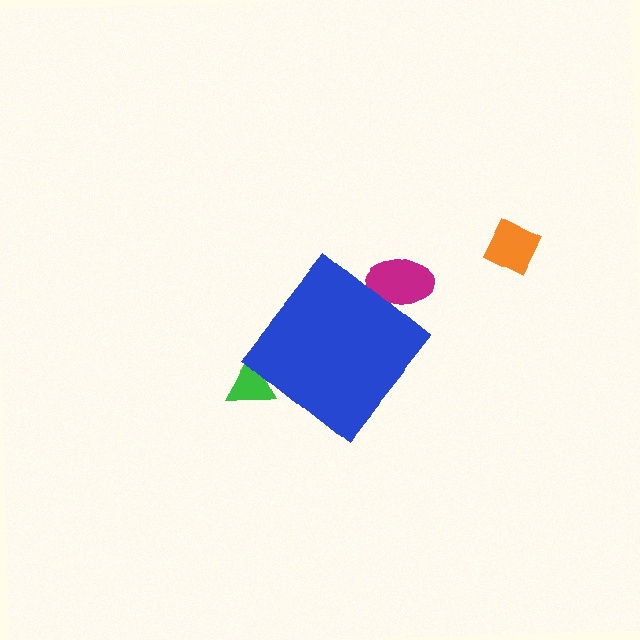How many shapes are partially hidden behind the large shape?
2 shapes are partially hidden.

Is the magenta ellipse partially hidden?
Yes, the magenta ellipse is partially hidden behind the blue diamond.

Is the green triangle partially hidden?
Yes, the green triangle is partially hidden behind the blue diamond.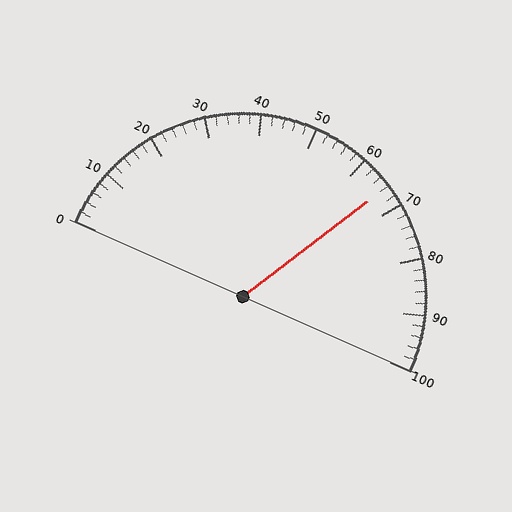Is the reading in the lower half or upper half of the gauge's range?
The reading is in the upper half of the range (0 to 100).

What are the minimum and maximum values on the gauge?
The gauge ranges from 0 to 100.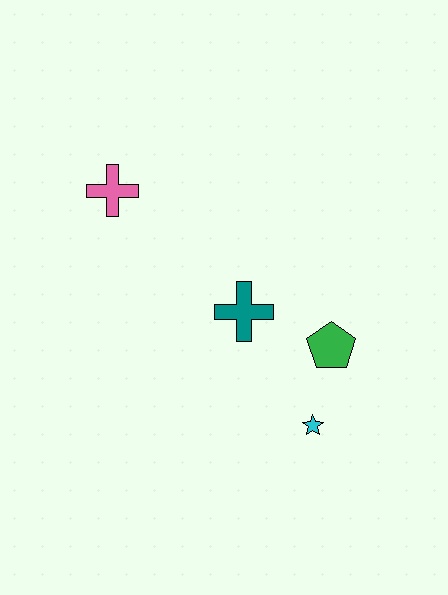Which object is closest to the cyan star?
The green pentagon is closest to the cyan star.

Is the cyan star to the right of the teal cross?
Yes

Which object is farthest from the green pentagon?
The pink cross is farthest from the green pentagon.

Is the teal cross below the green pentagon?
No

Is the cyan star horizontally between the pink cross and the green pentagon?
Yes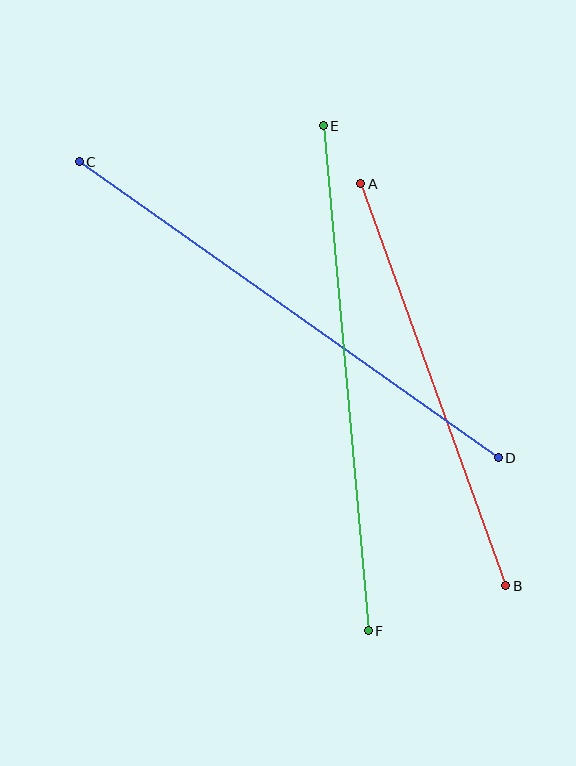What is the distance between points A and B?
The distance is approximately 428 pixels.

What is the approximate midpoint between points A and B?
The midpoint is at approximately (433, 385) pixels.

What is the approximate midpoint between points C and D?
The midpoint is at approximately (289, 310) pixels.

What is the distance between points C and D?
The distance is approximately 513 pixels.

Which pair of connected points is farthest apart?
Points C and D are farthest apart.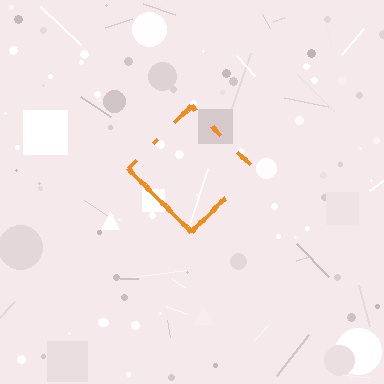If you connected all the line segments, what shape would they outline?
They would outline a diamond.